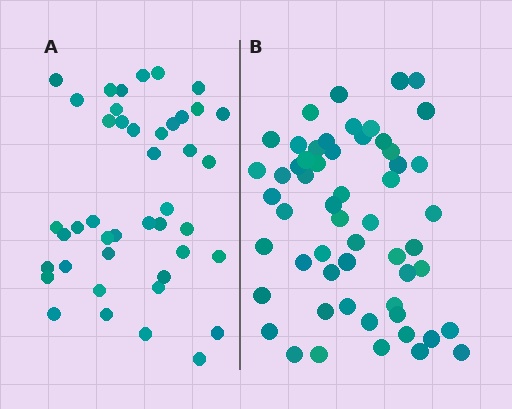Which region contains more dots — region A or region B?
Region B (the right region) has more dots.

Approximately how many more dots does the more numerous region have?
Region B has approximately 15 more dots than region A.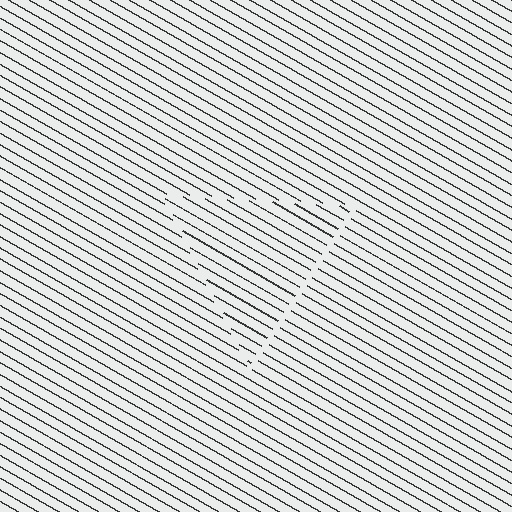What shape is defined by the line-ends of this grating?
An illusory triangle. The interior of the shape contains the same grating, shifted by half a period — the contour is defined by the phase discontinuity where line-ends from the inner and outer gratings abut.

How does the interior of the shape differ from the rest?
The interior of the shape contains the same grating, shifted by half a period — the contour is defined by the phase discontinuity where line-ends from the inner and outer gratings abut.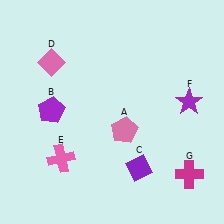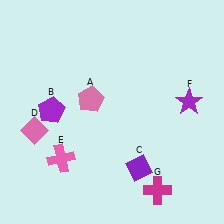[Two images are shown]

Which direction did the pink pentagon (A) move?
The pink pentagon (A) moved left.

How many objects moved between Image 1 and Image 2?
3 objects moved between the two images.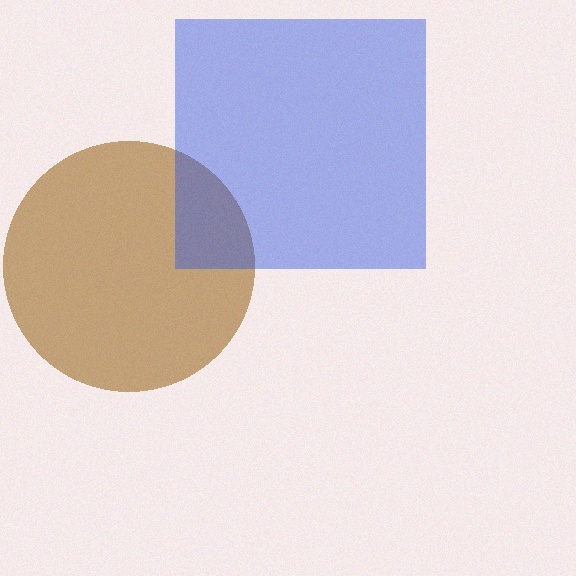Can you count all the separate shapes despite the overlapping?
Yes, there are 2 separate shapes.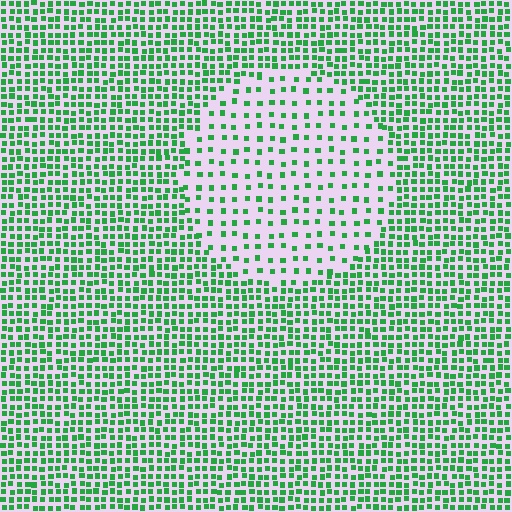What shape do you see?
I see a circle.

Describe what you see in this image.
The image contains small green elements arranged at two different densities. A circle-shaped region is visible where the elements are less densely packed than the surrounding area.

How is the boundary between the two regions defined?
The boundary is defined by a change in element density (approximately 2.4x ratio). All elements are the same color, size, and shape.